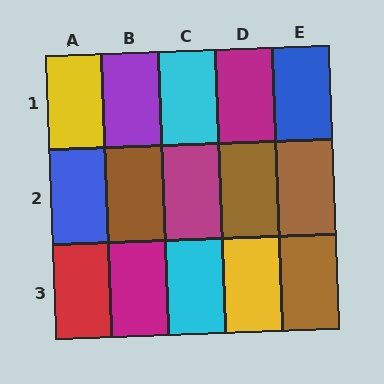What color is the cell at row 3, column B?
Magenta.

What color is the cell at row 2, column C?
Magenta.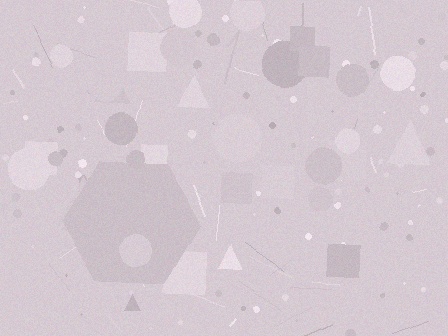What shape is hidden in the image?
A hexagon is hidden in the image.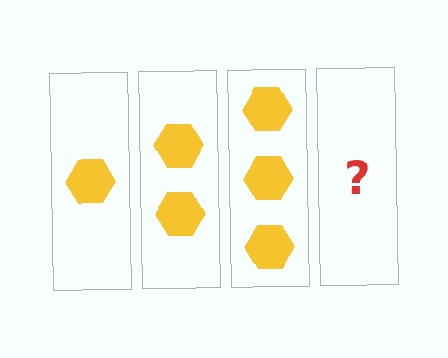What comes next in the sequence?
The next element should be 4 hexagons.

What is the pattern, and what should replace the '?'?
The pattern is that each step adds one more hexagon. The '?' should be 4 hexagons.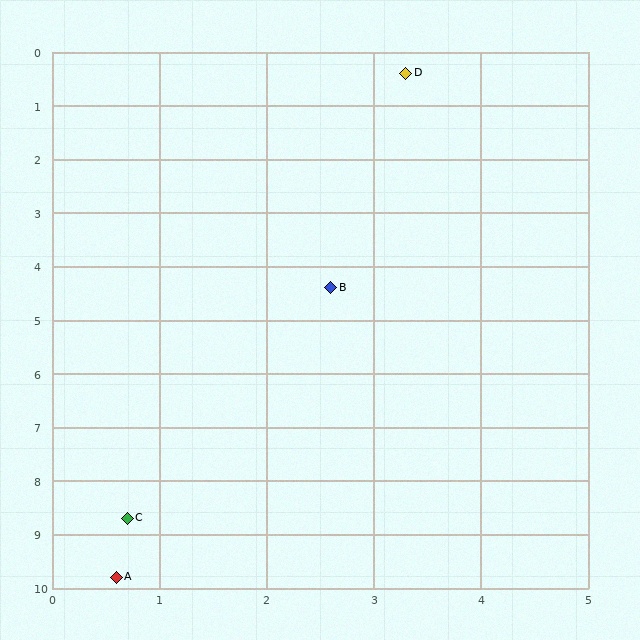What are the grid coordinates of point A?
Point A is at approximately (0.6, 9.8).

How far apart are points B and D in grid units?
Points B and D are about 4.1 grid units apart.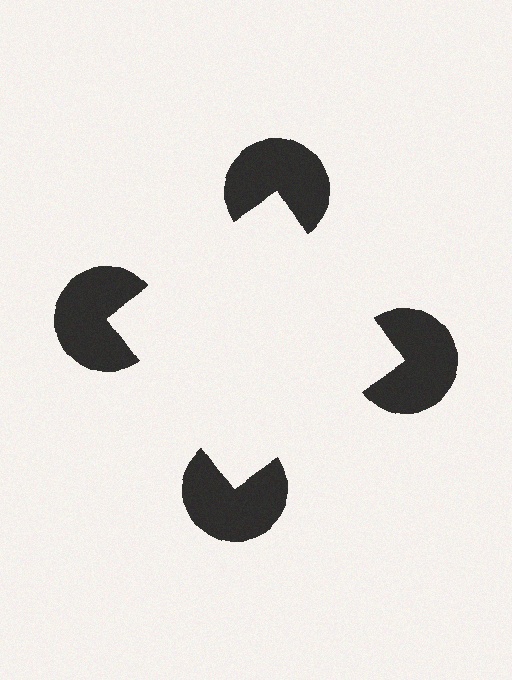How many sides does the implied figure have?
4 sides.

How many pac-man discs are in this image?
There are 4 — one at each vertex of the illusory square.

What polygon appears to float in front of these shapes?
An illusory square — its edges are inferred from the aligned wedge cuts in the pac-man discs, not physically drawn.